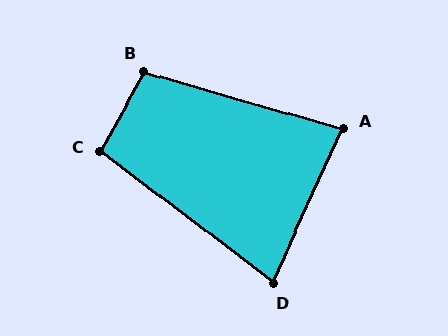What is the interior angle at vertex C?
Approximately 98 degrees (obtuse).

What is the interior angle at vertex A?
Approximately 82 degrees (acute).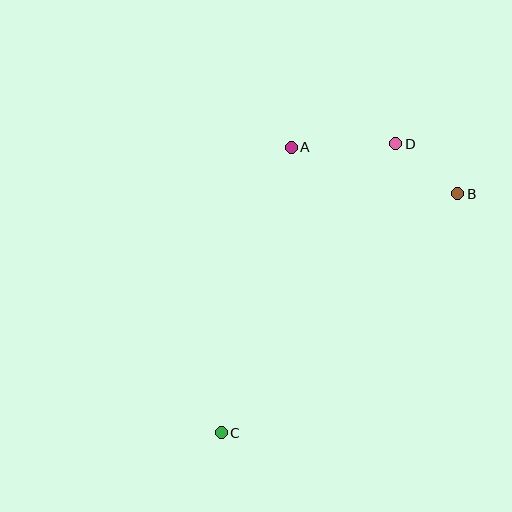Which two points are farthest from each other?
Points C and D are farthest from each other.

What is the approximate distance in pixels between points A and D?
The distance between A and D is approximately 105 pixels.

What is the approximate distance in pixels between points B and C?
The distance between B and C is approximately 336 pixels.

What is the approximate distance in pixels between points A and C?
The distance between A and C is approximately 294 pixels.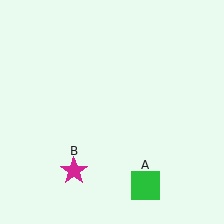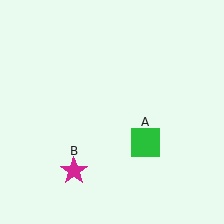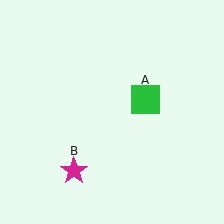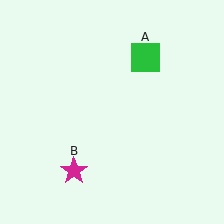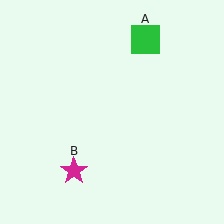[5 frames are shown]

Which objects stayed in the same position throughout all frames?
Magenta star (object B) remained stationary.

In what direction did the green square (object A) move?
The green square (object A) moved up.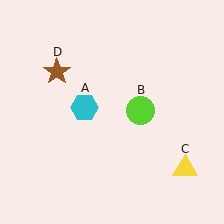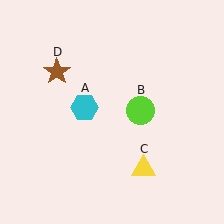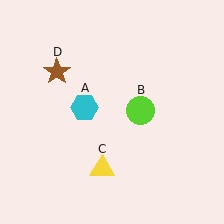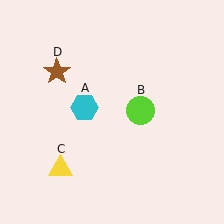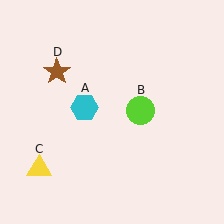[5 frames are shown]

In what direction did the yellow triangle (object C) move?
The yellow triangle (object C) moved left.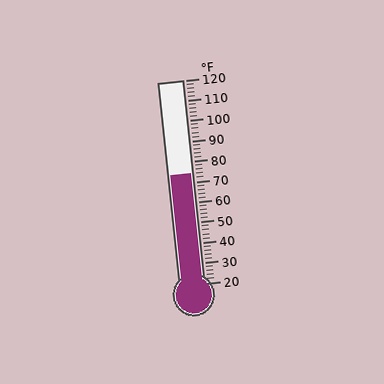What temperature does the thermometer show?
The thermometer shows approximately 74°F.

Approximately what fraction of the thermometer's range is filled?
The thermometer is filled to approximately 55% of its range.